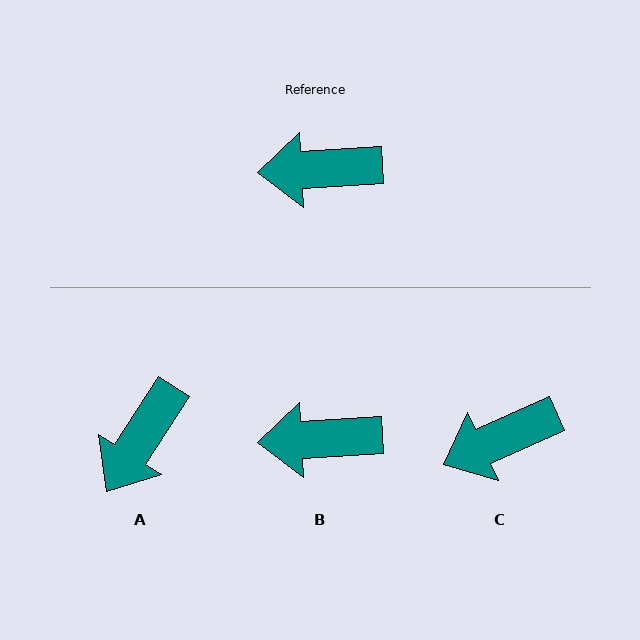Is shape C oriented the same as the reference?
No, it is off by about 21 degrees.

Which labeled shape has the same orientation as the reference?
B.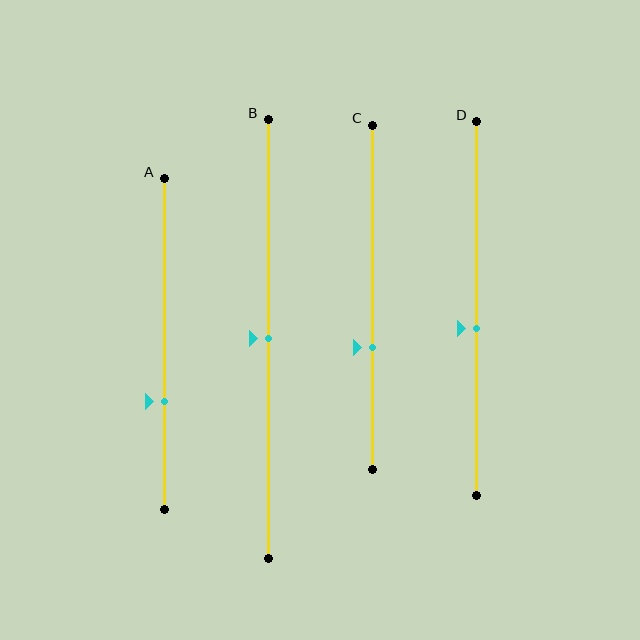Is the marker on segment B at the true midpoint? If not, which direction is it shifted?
Yes, the marker on segment B is at the true midpoint.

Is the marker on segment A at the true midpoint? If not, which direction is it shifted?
No, the marker on segment A is shifted downward by about 17% of the segment length.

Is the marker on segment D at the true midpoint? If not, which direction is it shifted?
No, the marker on segment D is shifted downward by about 5% of the segment length.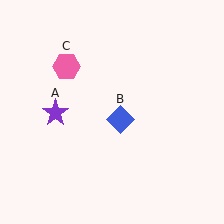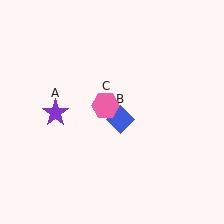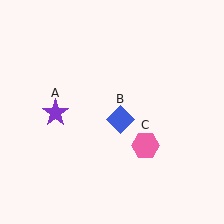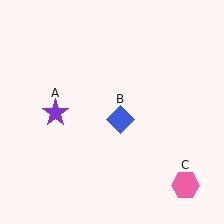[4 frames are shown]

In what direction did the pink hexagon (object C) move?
The pink hexagon (object C) moved down and to the right.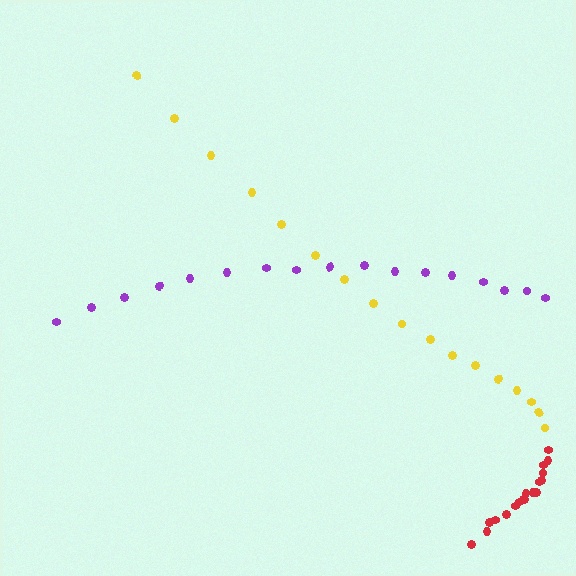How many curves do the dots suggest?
There are 3 distinct paths.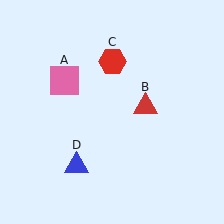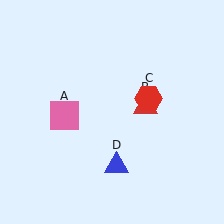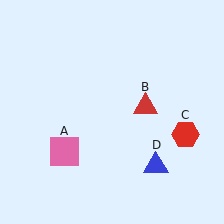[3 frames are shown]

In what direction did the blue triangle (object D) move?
The blue triangle (object D) moved right.